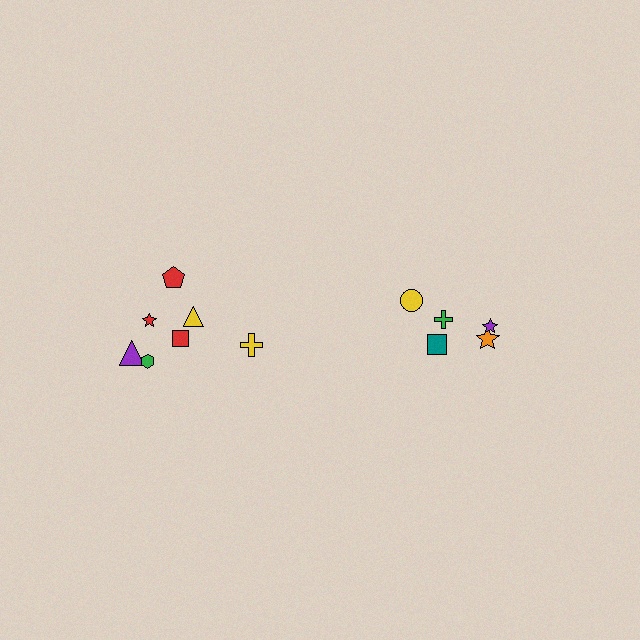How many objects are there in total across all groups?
There are 12 objects.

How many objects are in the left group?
There are 7 objects.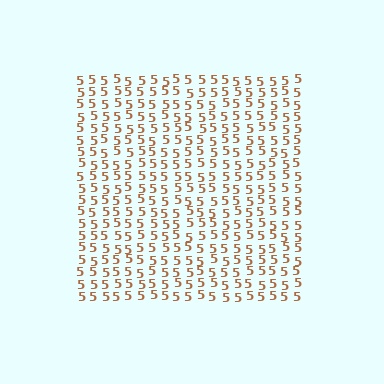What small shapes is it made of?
It is made of small digit 5's.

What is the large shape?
The large shape is a square.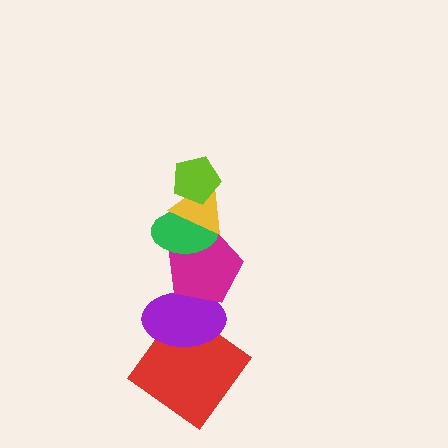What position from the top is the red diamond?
The red diamond is 6th from the top.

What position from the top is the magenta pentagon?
The magenta pentagon is 4th from the top.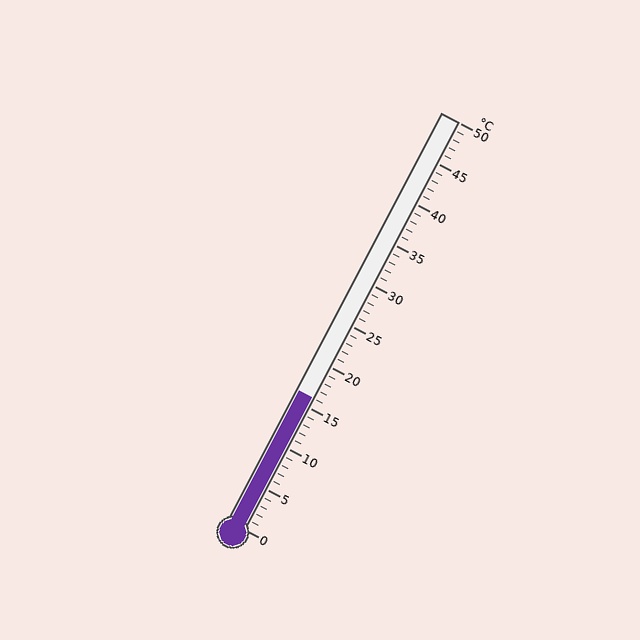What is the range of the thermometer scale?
The thermometer scale ranges from 0°C to 50°C.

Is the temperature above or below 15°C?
The temperature is above 15°C.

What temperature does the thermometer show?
The thermometer shows approximately 16°C.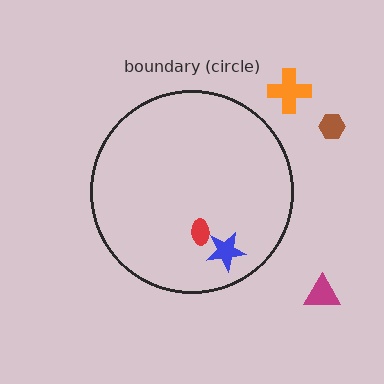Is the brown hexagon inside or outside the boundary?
Outside.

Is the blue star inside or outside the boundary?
Inside.